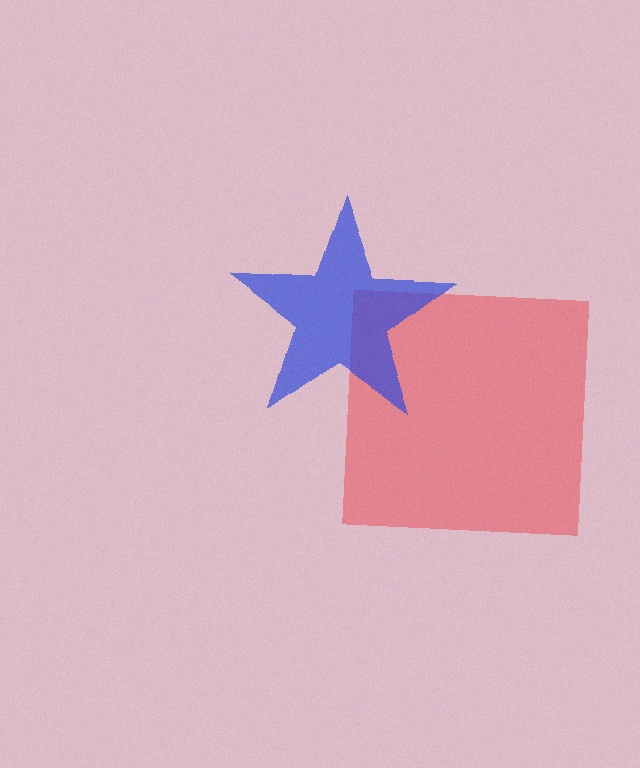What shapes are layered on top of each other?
The layered shapes are: a red square, a blue star.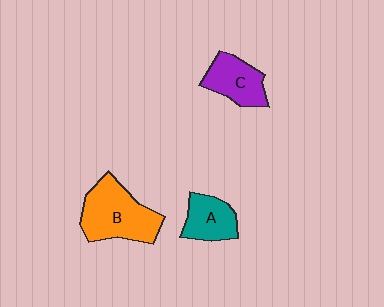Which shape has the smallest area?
Shape A (teal).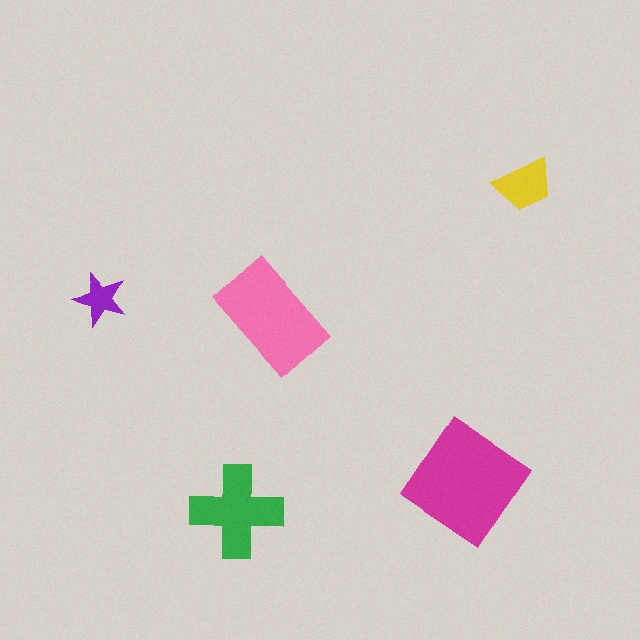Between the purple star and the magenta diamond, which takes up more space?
The magenta diamond.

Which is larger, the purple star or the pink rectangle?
The pink rectangle.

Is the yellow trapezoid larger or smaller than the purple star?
Larger.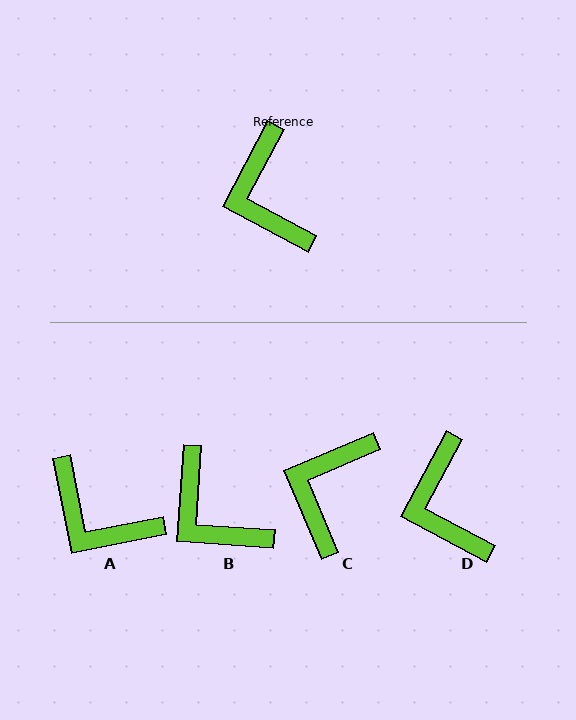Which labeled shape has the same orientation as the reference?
D.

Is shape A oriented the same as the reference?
No, it is off by about 39 degrees.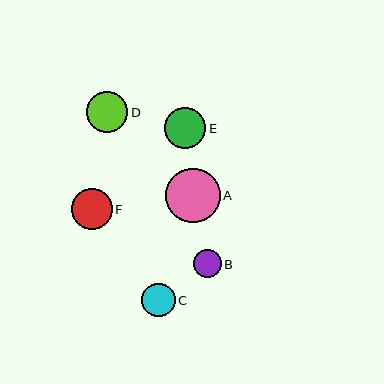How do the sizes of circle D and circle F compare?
Circle D and circle F are approximately the same size.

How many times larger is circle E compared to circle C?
Circle E is approximately 1.2 times the size of circle C.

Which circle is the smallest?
Circle B is the smallest with a size of approximately 28 pixels.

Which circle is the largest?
Circle A is the largest with a size of approximately 54 pixels.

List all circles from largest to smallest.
From largest to smallest: A, E, D, F, C, B.